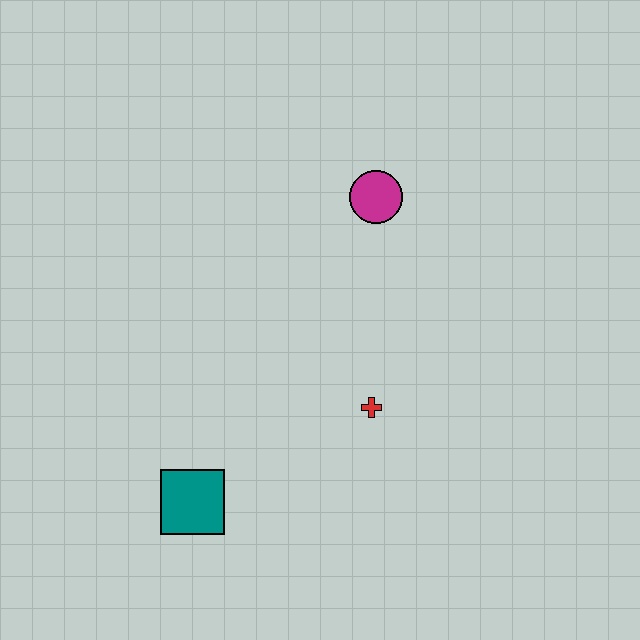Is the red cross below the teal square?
No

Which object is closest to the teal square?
The red cross is closest to the teal square.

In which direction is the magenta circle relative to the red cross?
The magenta circle is above the red cross.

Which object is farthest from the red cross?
The magenta circle is farthest from the red cross.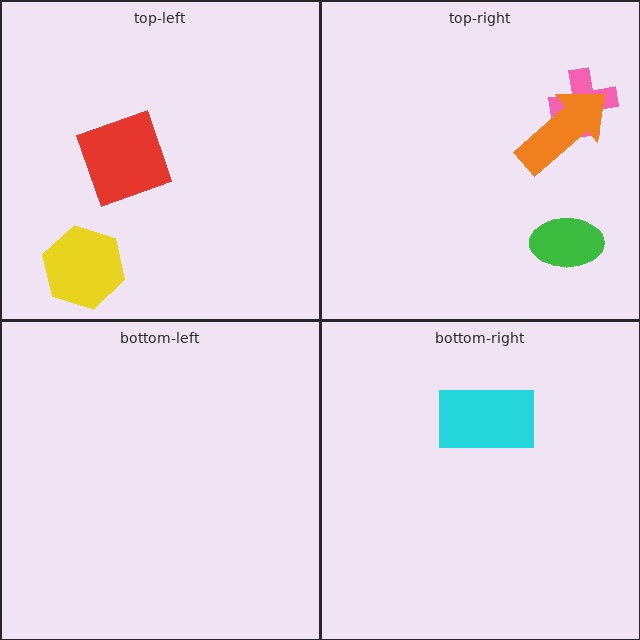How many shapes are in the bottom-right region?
1.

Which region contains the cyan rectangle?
The bottom-right region.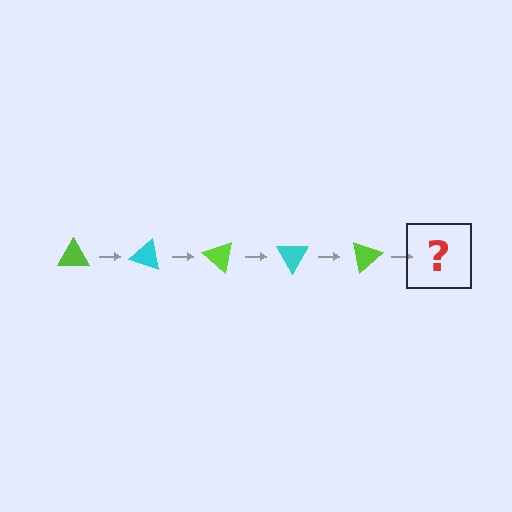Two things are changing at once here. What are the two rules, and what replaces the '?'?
The two rules are that it rotates 20 degrees each step and the color cycles through lime and cyan. The '?' should be a cyan triangle, rotated 100 degrees from the start.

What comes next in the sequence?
The next element should be a cyan triangle, rotated 100 degrees from the start.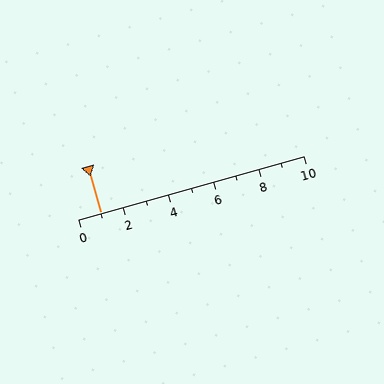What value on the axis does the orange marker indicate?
The marker indicates approximately 1.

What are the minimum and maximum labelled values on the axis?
The axis runs from 0 to 10.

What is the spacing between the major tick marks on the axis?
The major ticks are spaced 2 apart.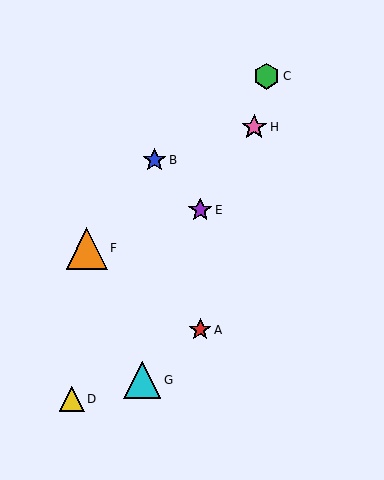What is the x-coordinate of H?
Object H is at x≈254.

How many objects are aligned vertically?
2 objects (A, E) are aligned vertically.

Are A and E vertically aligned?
Yes, both are at x≈200.